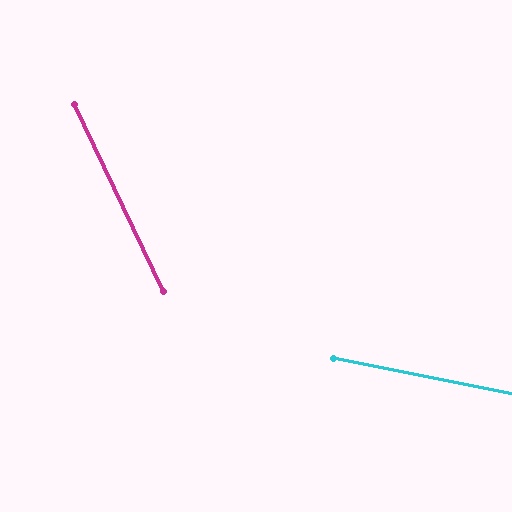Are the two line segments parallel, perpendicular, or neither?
Neither parallel nor perpendicular — they differ by about 53°.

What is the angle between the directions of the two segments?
Approximately 53 degrees.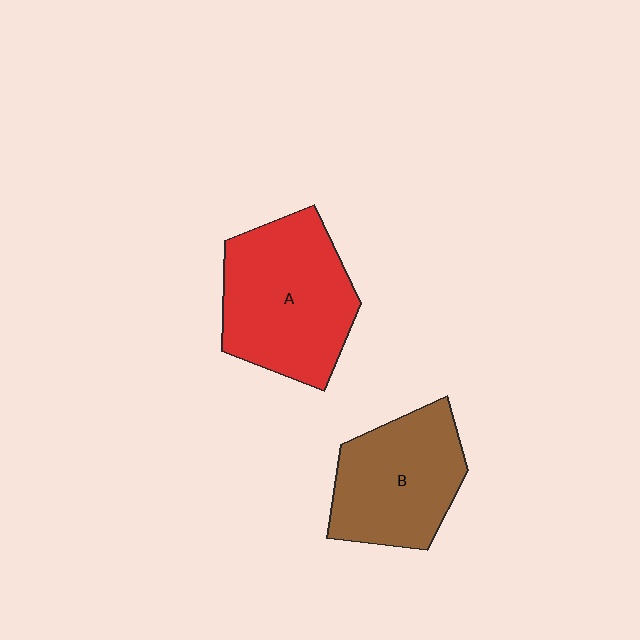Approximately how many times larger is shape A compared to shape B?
Approximately 1.2 times.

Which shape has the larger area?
Shape A (red).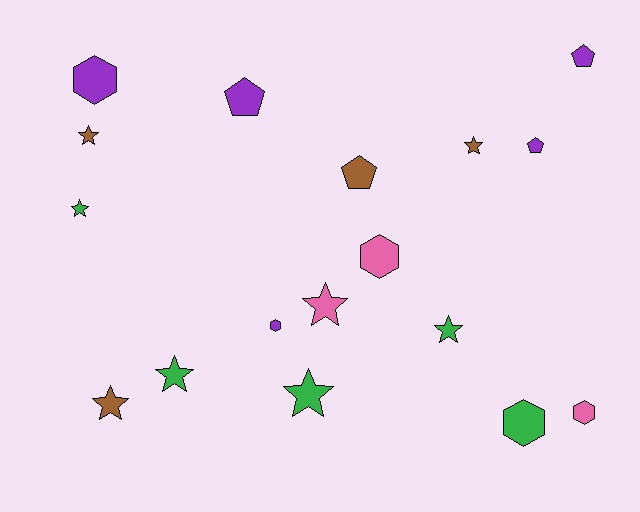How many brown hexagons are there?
There are no brown hexagons.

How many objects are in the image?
There are 17 objects.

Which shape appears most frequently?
Star, with 8 objects.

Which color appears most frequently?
Green, with 5 objects.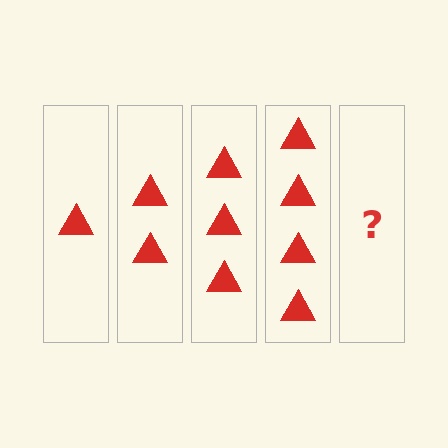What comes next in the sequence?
The next element should be 5 triangles.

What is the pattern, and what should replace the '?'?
The pattern is that each step adds one more triangle. The '?' should be 5 triangles.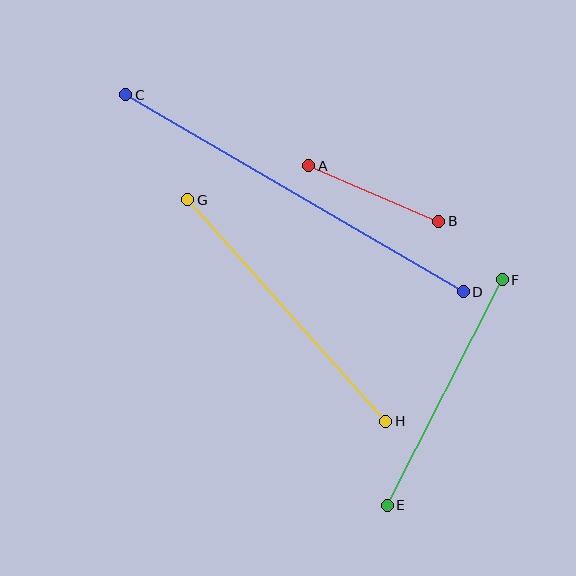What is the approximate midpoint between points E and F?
The midpoint is at approximately (445, 393) pixels.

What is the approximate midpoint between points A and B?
The midpoint is at approximately (374, 194) pixels.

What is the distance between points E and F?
The distance is approximately 253 pixels.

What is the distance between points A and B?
The distance is approximately 142 pixels.